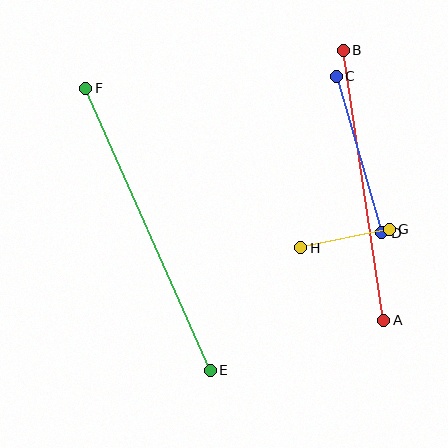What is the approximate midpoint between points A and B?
The midpoint is at approximately (364, 185) pixels.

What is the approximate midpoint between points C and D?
The midpoint is at approximately (359, 155) pixels.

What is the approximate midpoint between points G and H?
The midpoint is at approximately (345, 238) pixels.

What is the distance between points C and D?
The distance is approximately 163 pixels.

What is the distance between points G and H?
The distance is approximately 90 pixels.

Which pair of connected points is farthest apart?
Points E and F are farthest apart.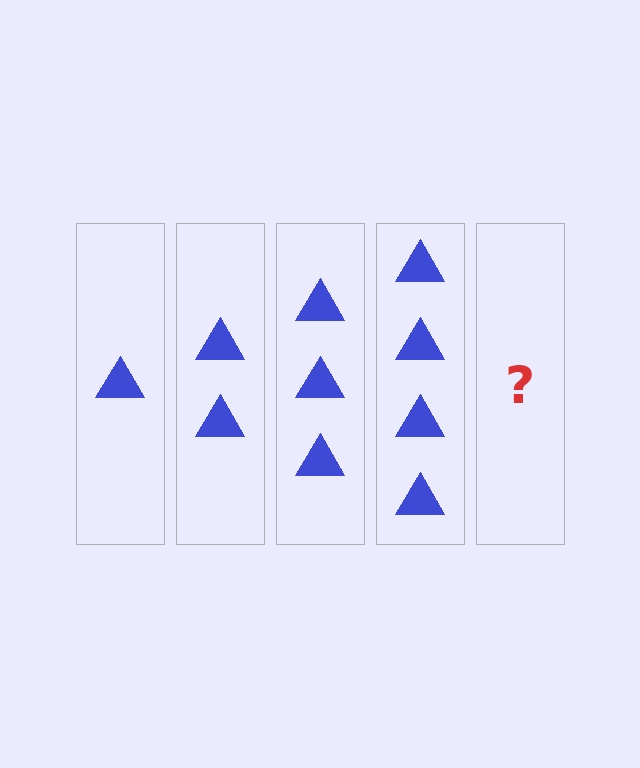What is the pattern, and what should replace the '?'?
The pattern is that each step adds one more triangle. The '?' should be 5 triangles.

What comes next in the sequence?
The next element should be 5 triangles.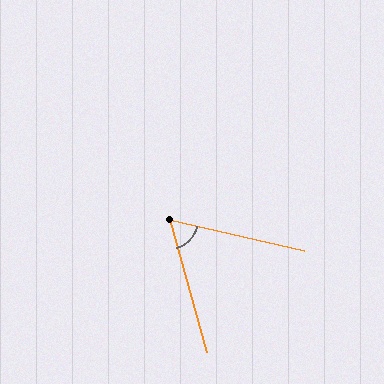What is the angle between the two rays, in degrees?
Approximately 62 degrees.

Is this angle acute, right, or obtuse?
It is acute.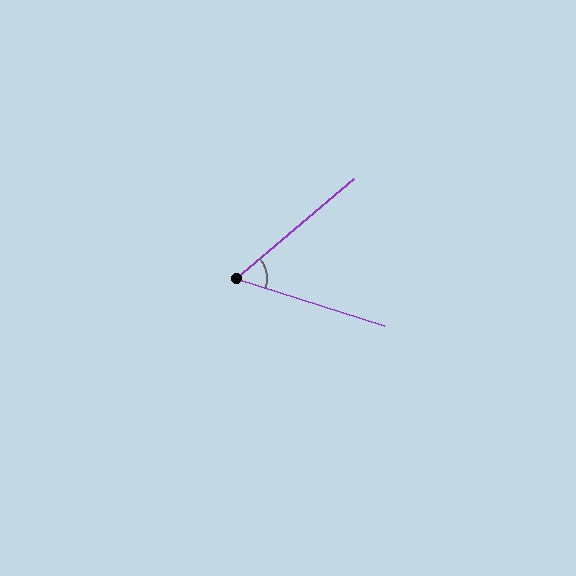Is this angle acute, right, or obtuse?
It is acute.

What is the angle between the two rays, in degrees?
Approximately 58 degrees.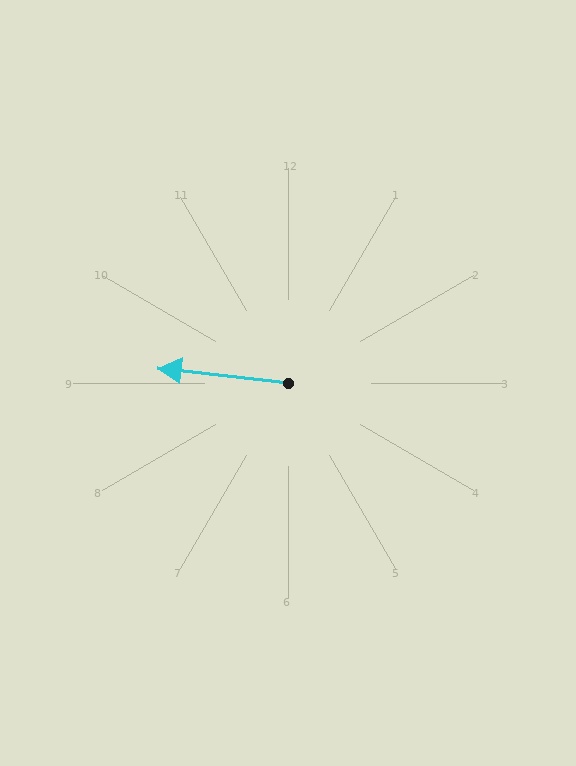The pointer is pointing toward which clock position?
Roughly 9 o'clock.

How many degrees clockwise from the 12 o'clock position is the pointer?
Approximately 277 degrees.